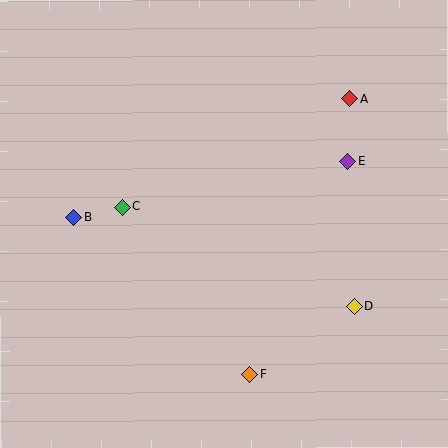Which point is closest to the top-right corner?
Point A is closest to the top-right corner.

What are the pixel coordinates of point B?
Point B is at (74, 217).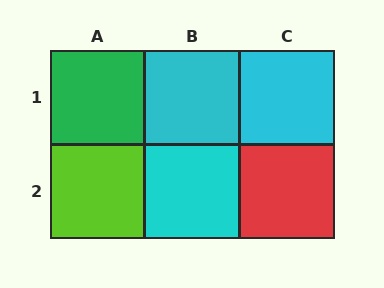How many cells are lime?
1 cell is lime.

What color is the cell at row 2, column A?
Lime.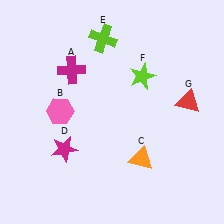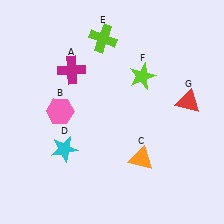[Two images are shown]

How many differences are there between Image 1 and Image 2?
There is 1 difference between the two images.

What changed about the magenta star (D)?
In Image 1, D is magenta. In Image 2, it changed to cyan.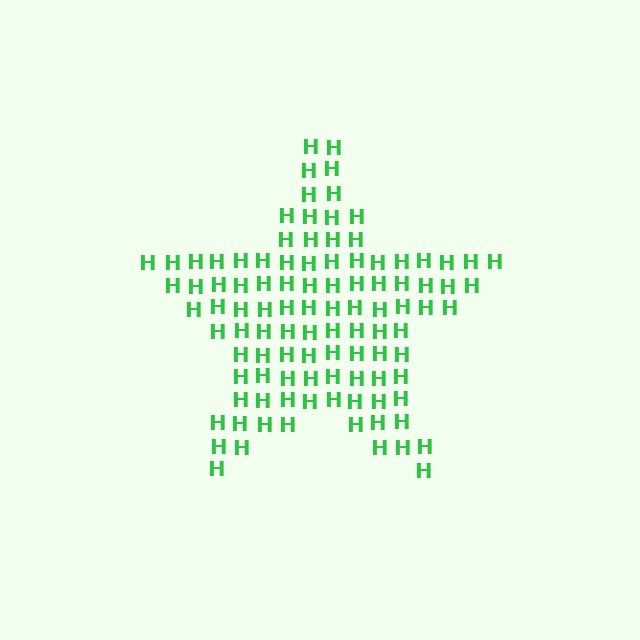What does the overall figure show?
The overall figure shows a star.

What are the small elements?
The small elements are letter H's.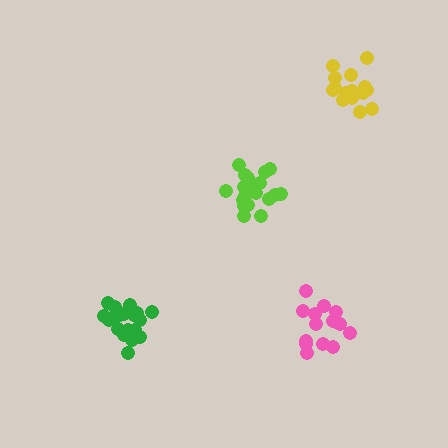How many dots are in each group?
Group 1: 16 dots, Group 2: 15 dots, Group 3: 19 dots, Group 4: 20 dots (70 total).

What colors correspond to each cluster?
The clusters are colored: yellow, pink, green, lime.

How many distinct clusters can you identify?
There are 4 distinct clusters.